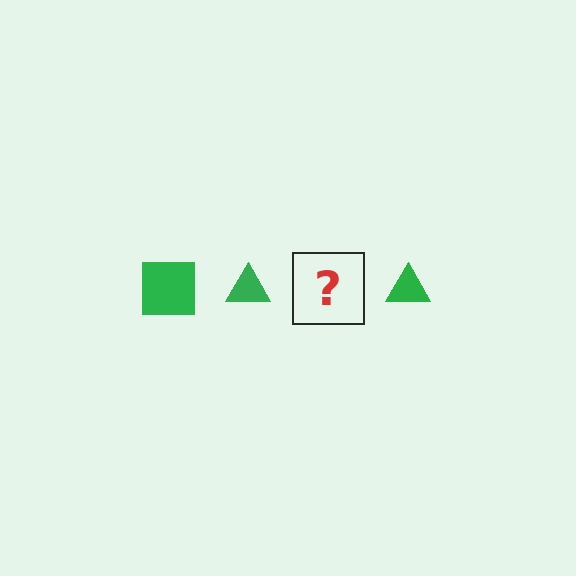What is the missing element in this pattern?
The missing element is a green square.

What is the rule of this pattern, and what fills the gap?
The rule is that the pattern cycles through square, triangle shapes in green. The gap should be filled with a green square.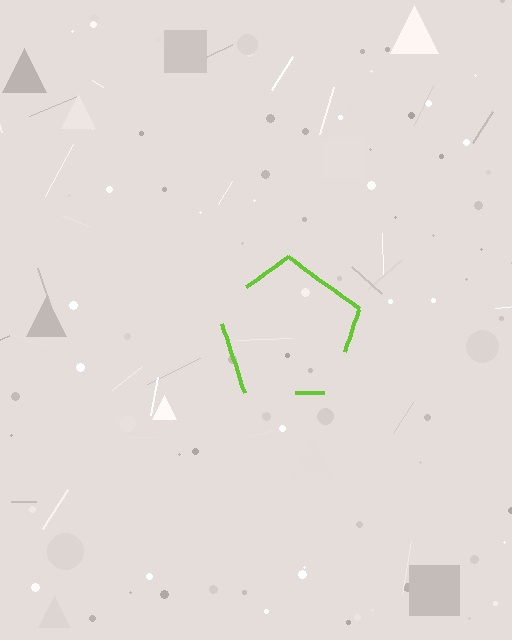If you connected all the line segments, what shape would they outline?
They would outline a pentagon.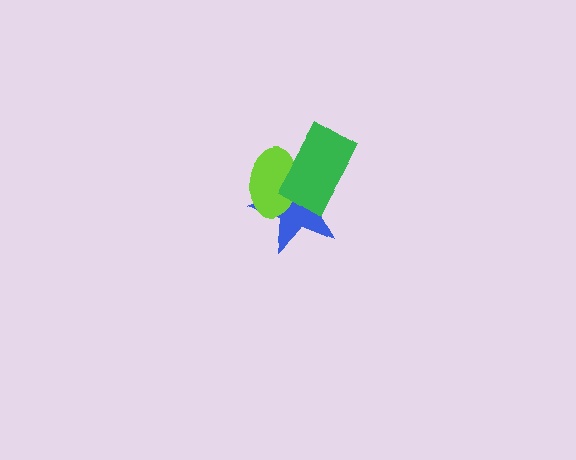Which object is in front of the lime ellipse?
The green rectangle is in front of the lime ellipse.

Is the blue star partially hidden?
Yes, it is partially covered by another shape.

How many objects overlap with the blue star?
2 objects overlap with the blue star.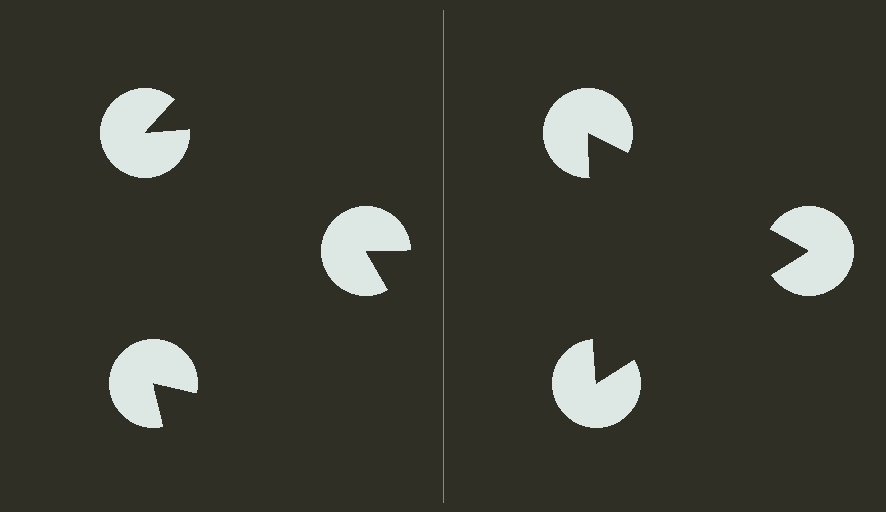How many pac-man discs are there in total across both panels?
6 — 3 on each side.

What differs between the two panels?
The pac-man discs are positioned identically on both sides; only the wedge orientations differ. On the right they align to a triangle; on the left they are misaligned.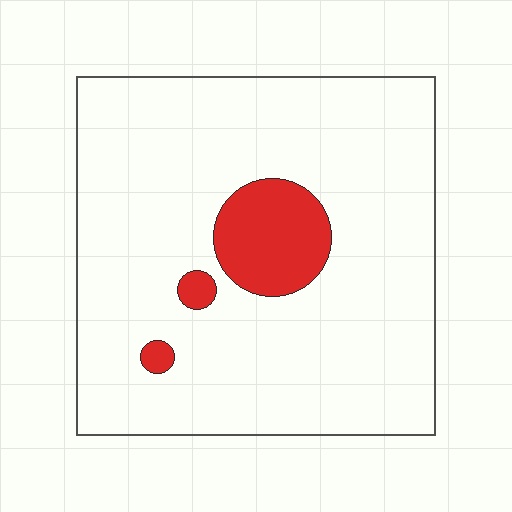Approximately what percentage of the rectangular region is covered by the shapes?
Approximately 10%.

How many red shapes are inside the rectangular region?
3.